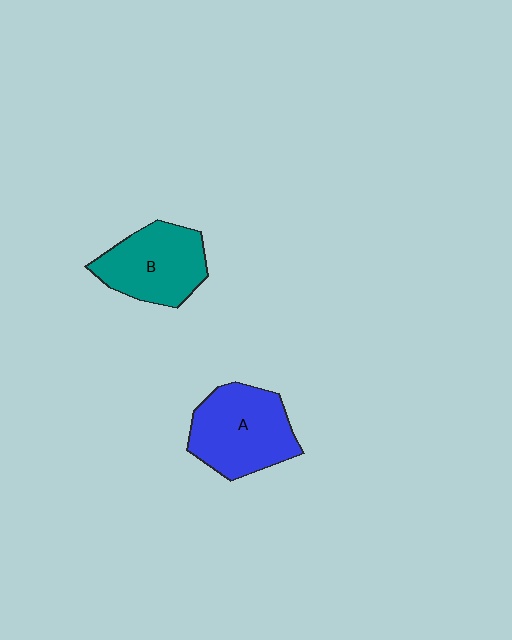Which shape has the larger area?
Shape A (blue).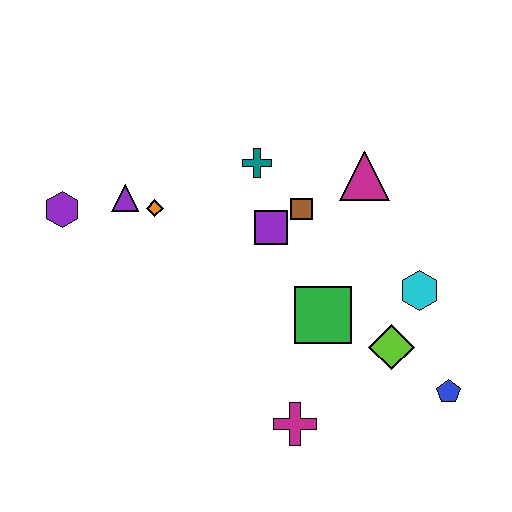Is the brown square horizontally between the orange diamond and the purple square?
No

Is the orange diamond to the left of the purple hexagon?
No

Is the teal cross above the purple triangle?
Yes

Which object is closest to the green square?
The lime diamond is closest to the green square.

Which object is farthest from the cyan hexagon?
The purple hexagon is farthest from the cyan hexagon.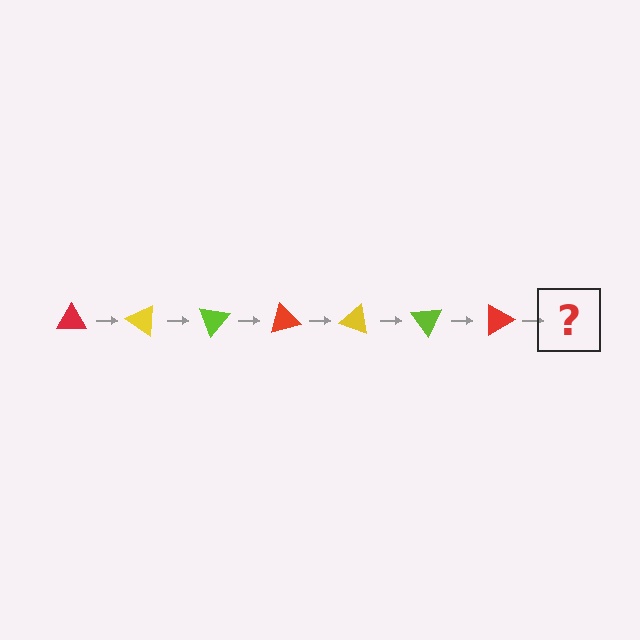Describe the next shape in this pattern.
It should be a yellow triangle, rotated 245 degrees from the start.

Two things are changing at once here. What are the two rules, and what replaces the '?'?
The two rules are that it rotates 35 degrees each step and the color cycles through red, yellow, and lime. The '?' should be a yellow triangle, rotated 245 degrees from the start.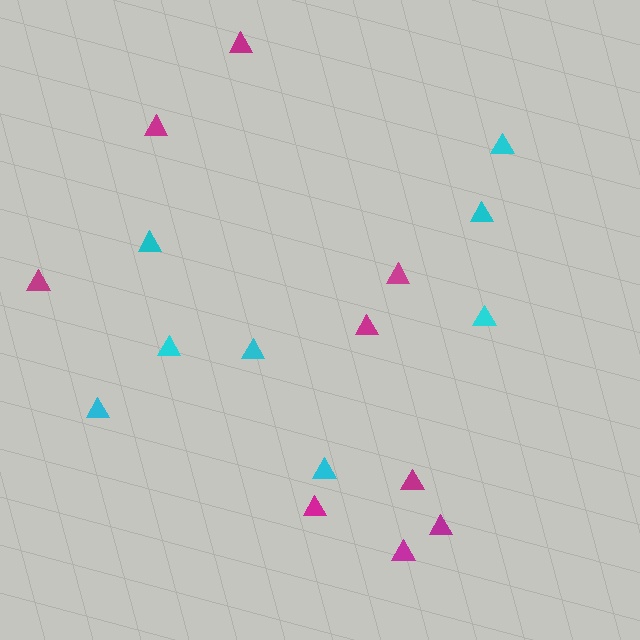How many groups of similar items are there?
There are 2 groups: one group of cyan triangles (8) and one group of magenta triangles (9).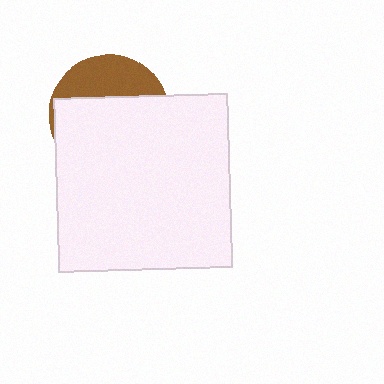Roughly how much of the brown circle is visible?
A small part of it is visible (roughly 32%).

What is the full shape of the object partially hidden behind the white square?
The partially hidden object is a brown circle.